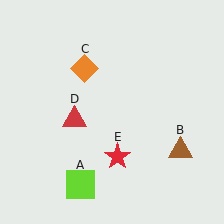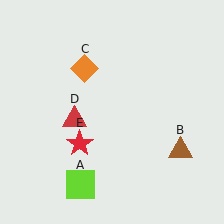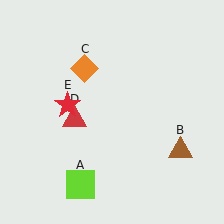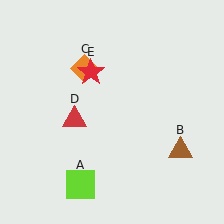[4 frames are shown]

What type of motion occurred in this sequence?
The red star (object E) rotated clockwise around the center of the scene.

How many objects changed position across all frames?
1 object changed position: red star (object E).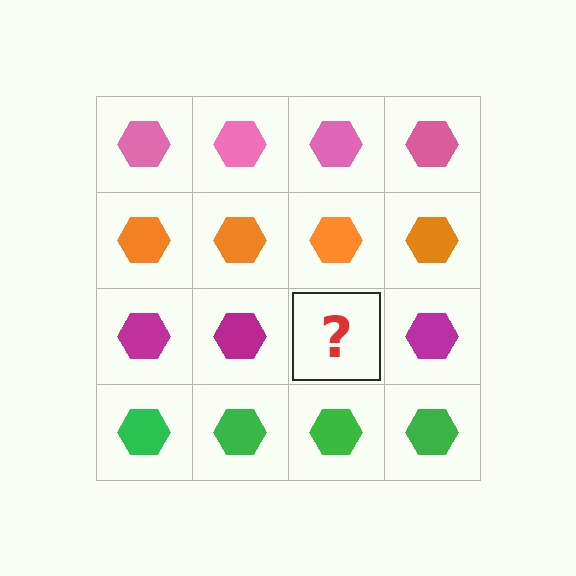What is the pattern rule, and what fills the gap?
The rule is that each row has a consistent color. The gap should be filled with a magenta hexagon.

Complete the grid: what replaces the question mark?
The question mark should be replaced with a magenta hexagon.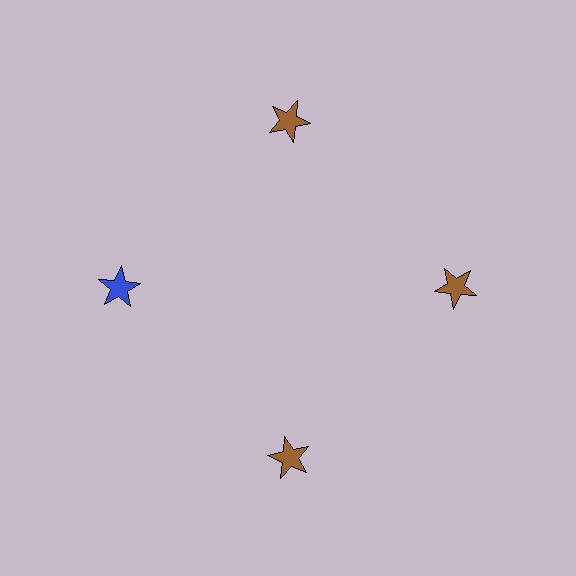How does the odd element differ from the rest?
It has a different color: blue instead of brown.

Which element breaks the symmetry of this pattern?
The blue star at roughly the 9 o'clock position breaks the symmetry. All other shapes are brown stars.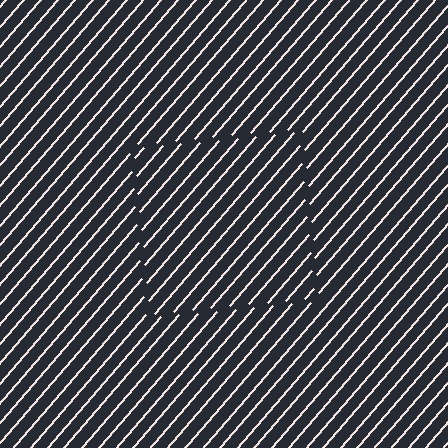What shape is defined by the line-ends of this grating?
An illusory square. The interior of the shape contains the same grating, shifted by half a period — the contour is defined by the phase discontinuity where line-ends from the inner and outer gratings abut.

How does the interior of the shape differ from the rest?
The interior of the shape contains the same grating, shifted by half a period — the contour is defined by the phase discontinuity where line-ends from the inner and outer gratings abut.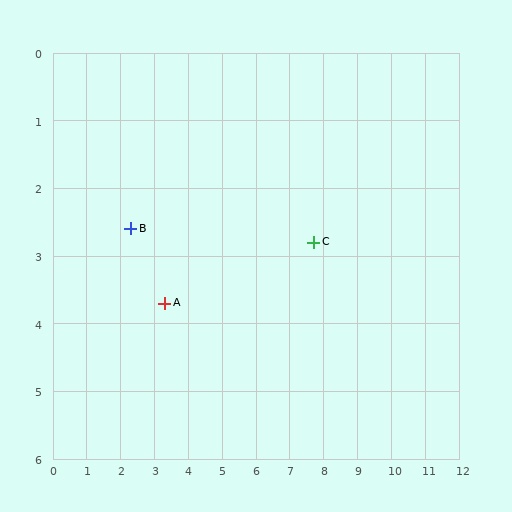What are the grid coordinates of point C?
Point C is at approximately (7.7, 2.8).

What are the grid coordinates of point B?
Point B is at approximately (2.3, 2.6).